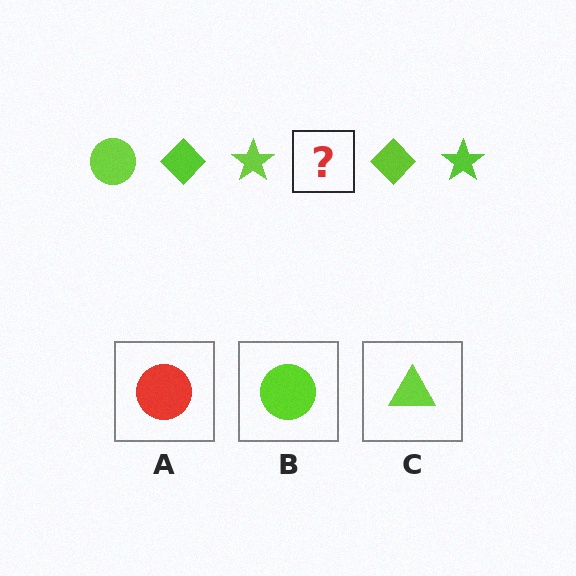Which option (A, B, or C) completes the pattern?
B.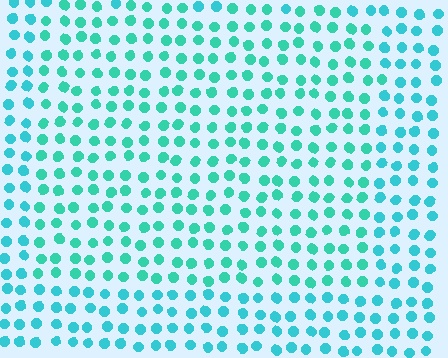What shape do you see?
I see a rectangle.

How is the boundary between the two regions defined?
The boundary is defined purely by a slight shift in hue (about 19 degrees). Spacing, size, and orientation are identical on both sides.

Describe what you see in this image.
The image is filled with small cyan elements in a uniform arrangement. A rectangle-shaped region is visible where the elements are tinted to a slightly different hue, forming a subtle color boundary.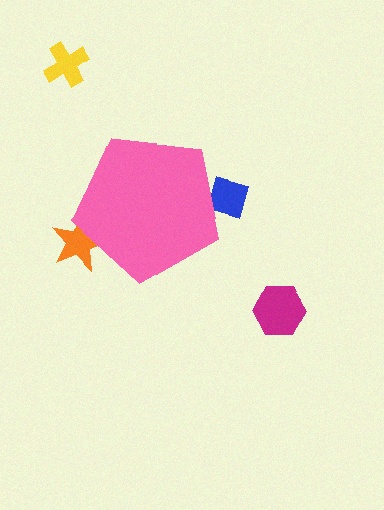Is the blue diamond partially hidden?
Yes, the blue diamond is partially hidden behind the pink pentagon.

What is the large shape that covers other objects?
A pink pentagon.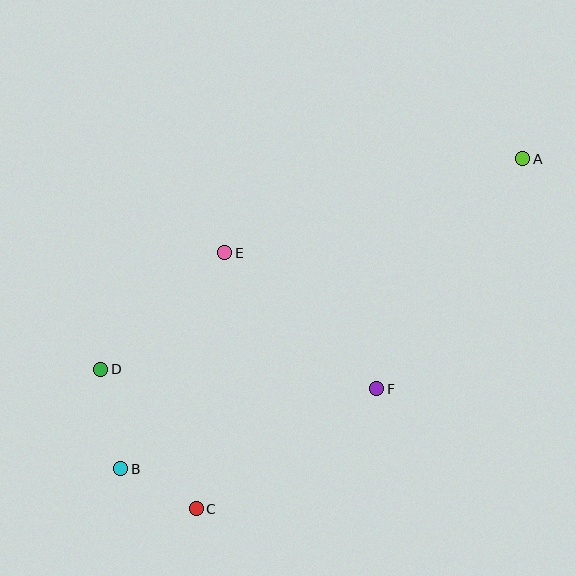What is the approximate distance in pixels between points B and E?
The distance between B and E is approximately 240 pixels.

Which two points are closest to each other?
Points B and C are closest to each other.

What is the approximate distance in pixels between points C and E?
The distance between C and E is approximately 258 pixels.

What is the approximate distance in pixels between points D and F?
The distance between D and F is approximately 277 pixels.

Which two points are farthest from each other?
Points A and B are farthest from each other.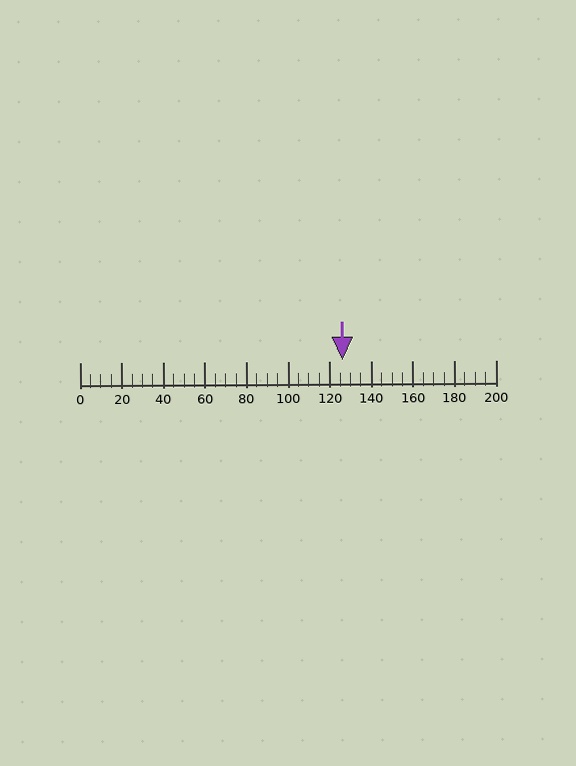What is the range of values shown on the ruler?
The ruler shows values from 0 to 200.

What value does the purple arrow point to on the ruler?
The purple arrow points to approximately 126.